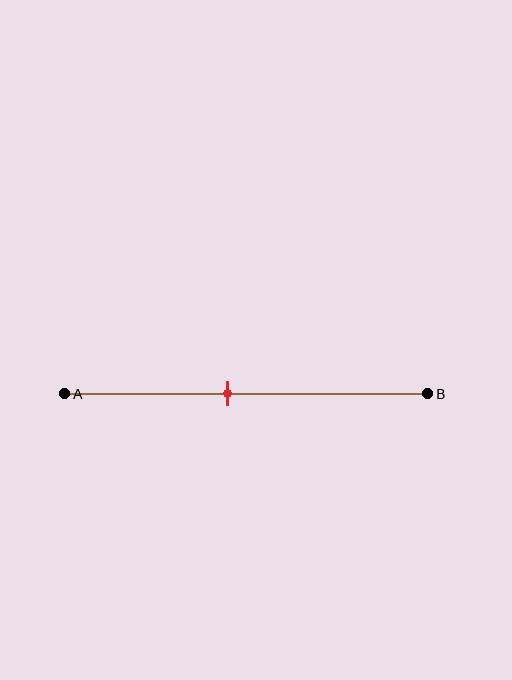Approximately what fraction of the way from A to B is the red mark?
The red mark is approximately 45% of the way from A to B.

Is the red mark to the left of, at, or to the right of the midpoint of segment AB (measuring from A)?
The red mark is to the left of the midpoint of segment AB.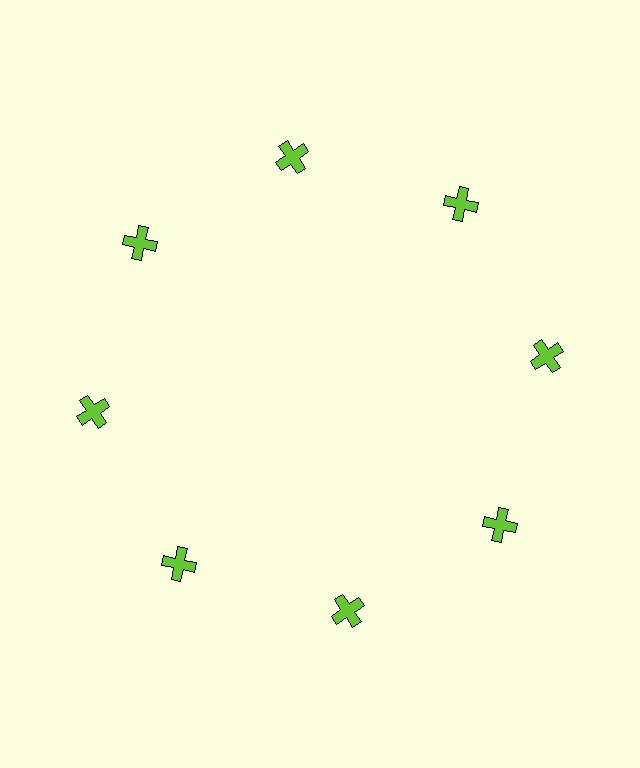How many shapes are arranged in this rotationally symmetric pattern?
There are 8 shapes, arranged in 8 groups of 1.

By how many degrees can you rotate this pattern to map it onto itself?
The pattern maps onto itself every 45 degrees of rotation.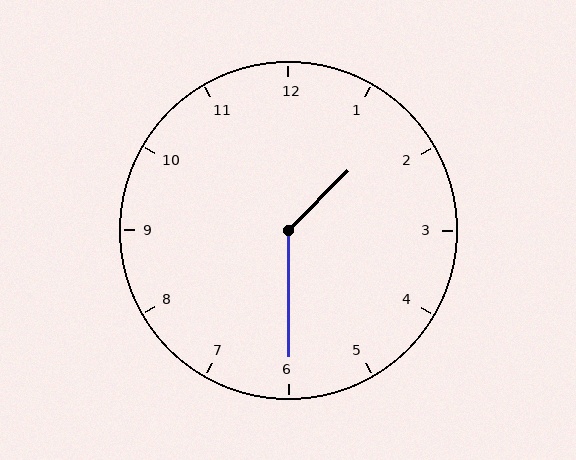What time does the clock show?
1:30.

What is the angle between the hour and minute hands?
Approximately 135 degrees.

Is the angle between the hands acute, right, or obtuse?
It is obtuse.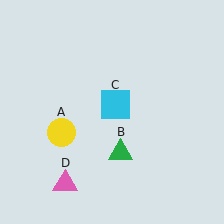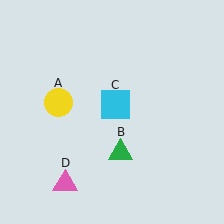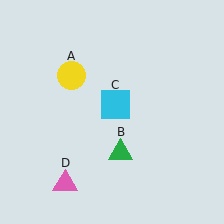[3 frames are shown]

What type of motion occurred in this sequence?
The yellow circle (object A) rotated clockwise around the center of the scene.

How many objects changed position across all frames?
1 object changed position: yellow circle (object A).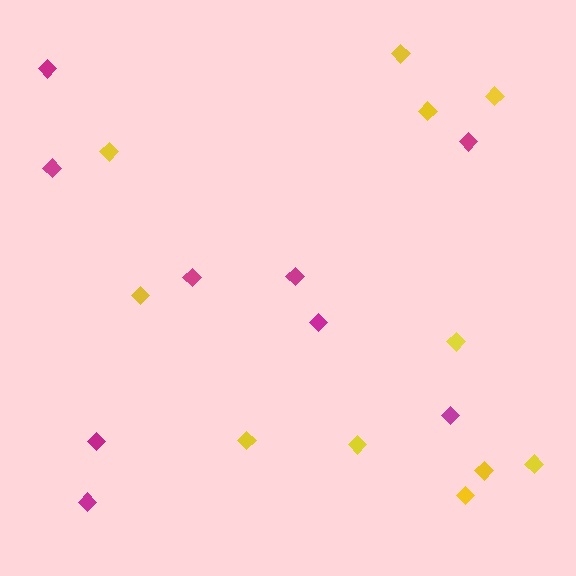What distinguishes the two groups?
There are 2 groups: one group of magenta diamonds (9) and one group of yellow diamonds (11).